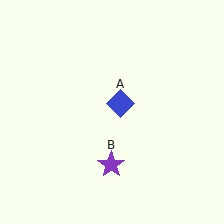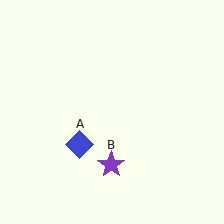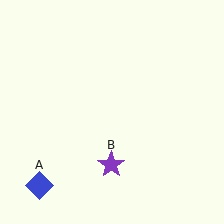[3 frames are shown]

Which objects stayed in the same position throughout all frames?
Purple star (object B) remained stationary.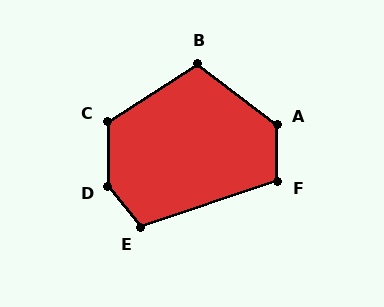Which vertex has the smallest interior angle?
F, at approximately 108 degrees.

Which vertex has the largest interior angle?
D, at approximately 142 degrees.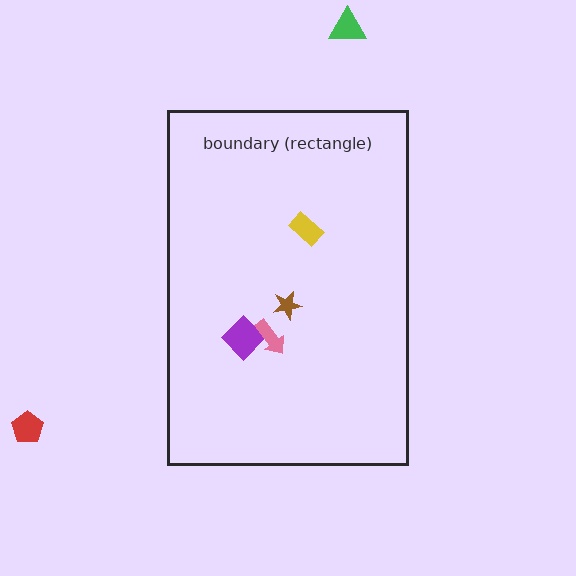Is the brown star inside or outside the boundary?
Inside.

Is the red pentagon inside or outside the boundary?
Outside.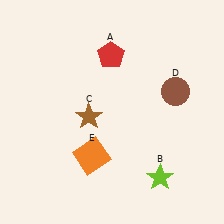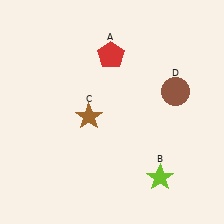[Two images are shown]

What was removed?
The orange square (E) was removed in Image 2.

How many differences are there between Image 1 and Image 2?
There is 1 difference between the two images.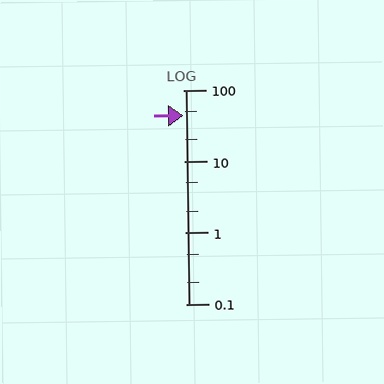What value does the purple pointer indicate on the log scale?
The pointer indicates approximately 44.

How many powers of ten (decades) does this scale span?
The scale spans 3 decades, from 0.1 to 100.